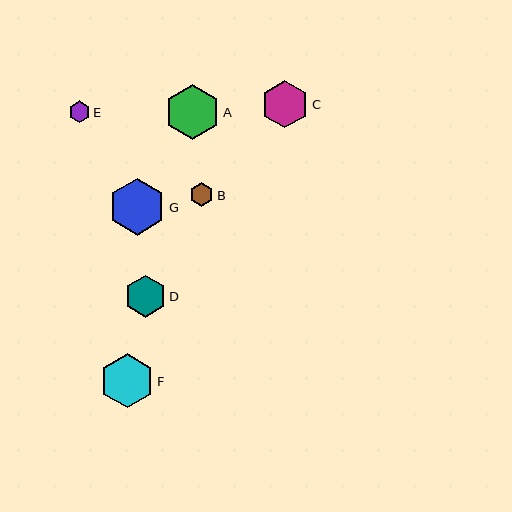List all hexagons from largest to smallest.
From largest to smallest: G, A, F, C, D, B, E.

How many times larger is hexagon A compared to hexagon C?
Hexagon A is approximately 1.1 times the size of hexagon C.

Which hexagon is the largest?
Hexagon G is the largest with a size of approximately 57 pixels.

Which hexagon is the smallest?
Hexagon E is the smallest with a size of approximately 22 pixels.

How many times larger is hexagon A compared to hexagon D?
Hexagon A is approximately 1.3 times the size of hexagon D.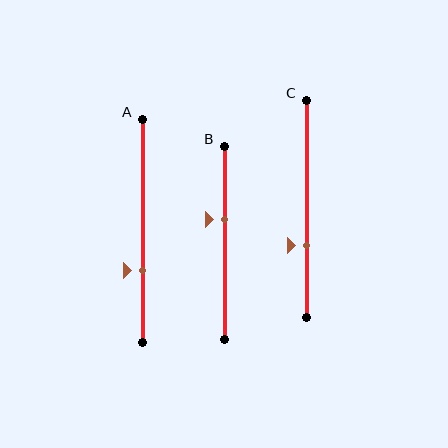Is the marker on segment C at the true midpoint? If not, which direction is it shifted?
No, the marker on segment C is shifted downward by about 17% of the segment length.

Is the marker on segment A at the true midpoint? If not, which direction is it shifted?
No, the marker on segment A is shifted downward by about 18% of the segment length.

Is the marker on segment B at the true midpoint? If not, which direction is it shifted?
No, the marker on segment B is shifted upward by about 12% of the segment length.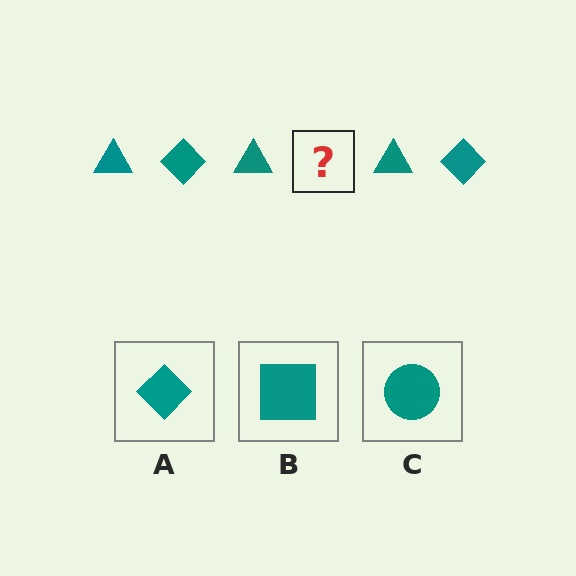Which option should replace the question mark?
Option A.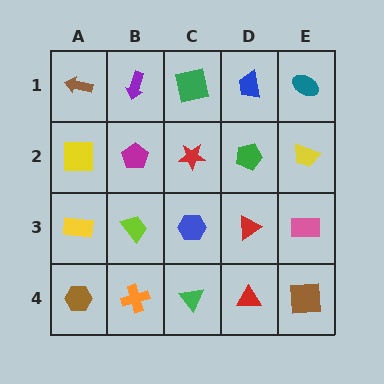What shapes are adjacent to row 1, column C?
A red star (row 2, column C), a purple arrow (row 1, column B), a blue trapezoid (row 1, column D).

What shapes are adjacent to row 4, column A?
A yellow rectangle (row 3, column A), an orange cross (row 4, column B).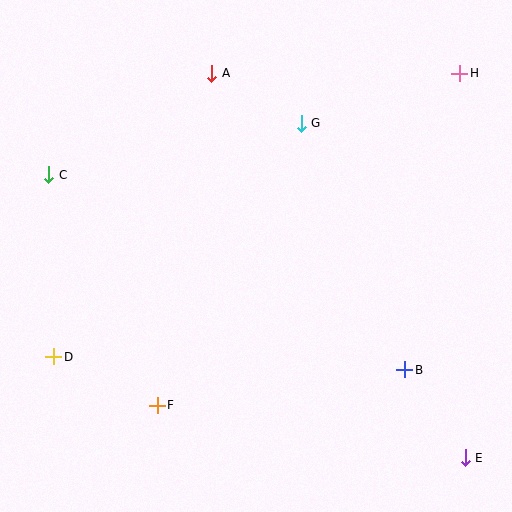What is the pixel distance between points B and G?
The distance between B and G is 267 pixels.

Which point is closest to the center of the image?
Point G at (301, 123) is closest to the center.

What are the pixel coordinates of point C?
Point C is at (49, 175).